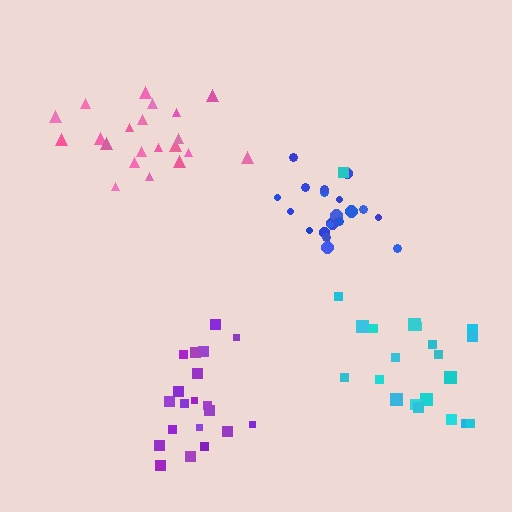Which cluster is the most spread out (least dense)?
Cyan.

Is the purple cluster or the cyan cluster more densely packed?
Purple.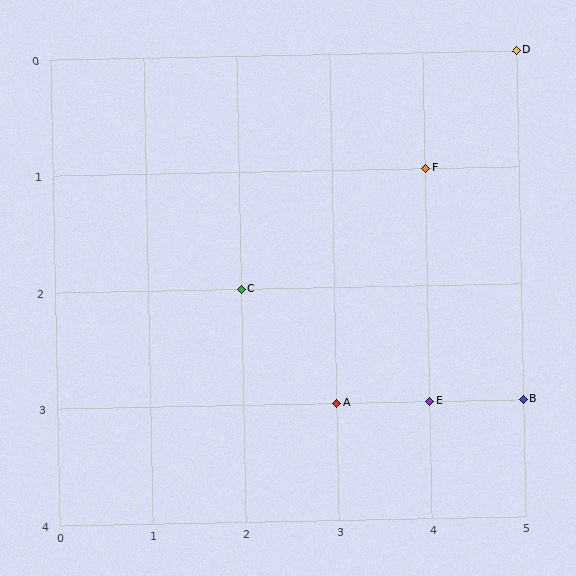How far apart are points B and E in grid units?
Points B and E are 1 column apart.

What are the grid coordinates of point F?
Point F is at grid coordinates (4, 1).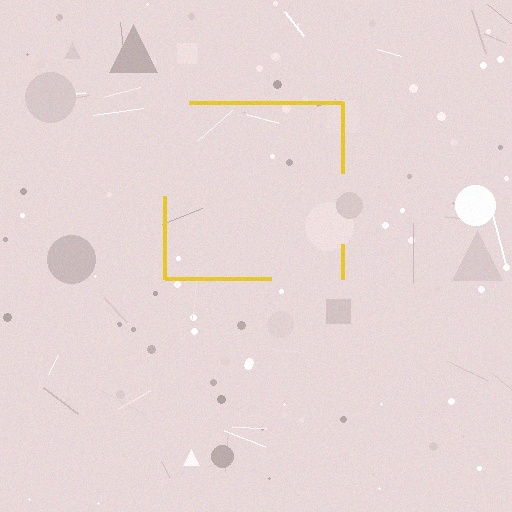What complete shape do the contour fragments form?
The contour fragments form a square.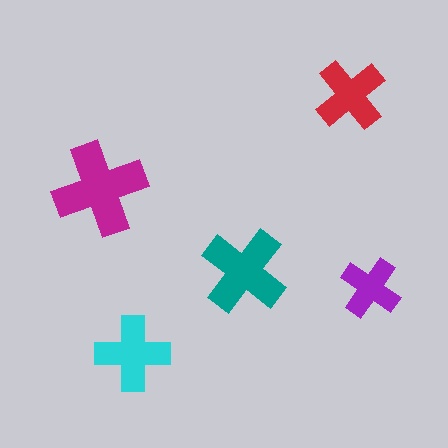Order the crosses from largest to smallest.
the magenta one, the teal one, the cyan one, the red one, the purple one.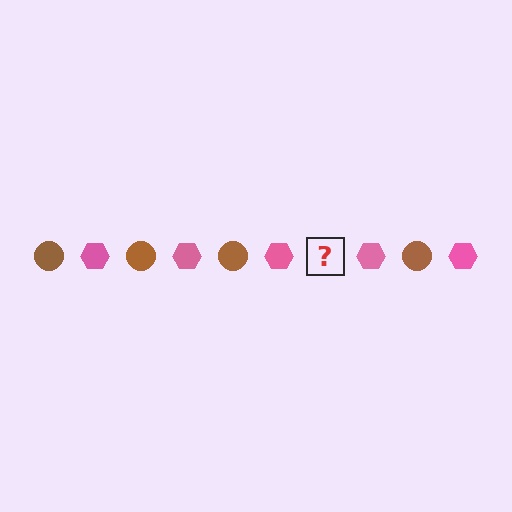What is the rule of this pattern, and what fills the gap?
The rule is that the pattern alternates between brown circle and pink hexagon. The gap should be filled with a brown circle.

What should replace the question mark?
The question mark should be replaced with a brown circle.